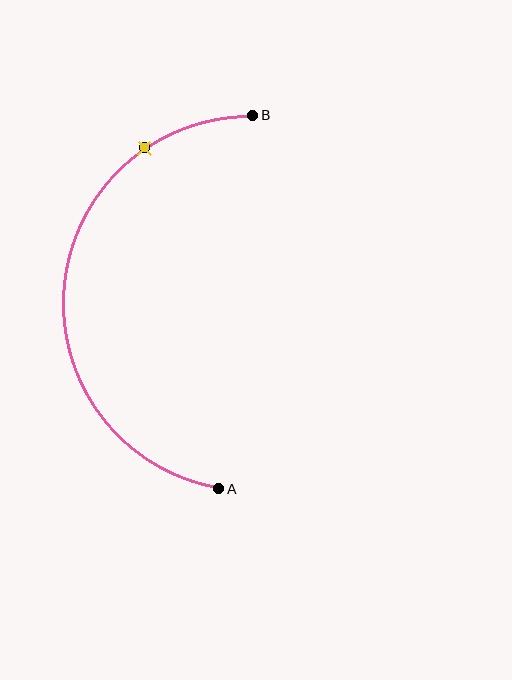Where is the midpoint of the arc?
The arc midpoint is the point on the curve farthest from the straight line joining A and B. It sits to the left of that line.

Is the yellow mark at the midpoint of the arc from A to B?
No. The yellow mark lies on the arc but is closer to endpoint B. The arc midpoint would be at the point on the curve equidistant along the arc from both A and B.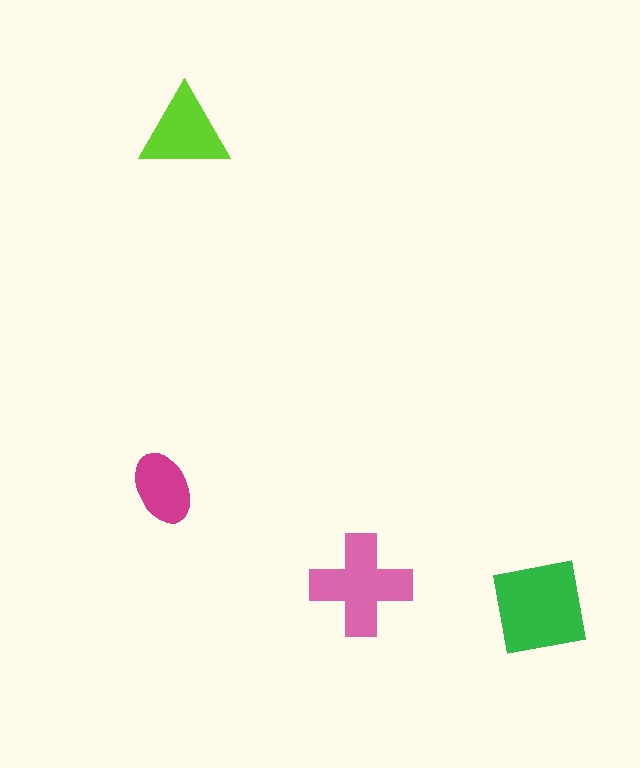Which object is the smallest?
The magenta ellipse.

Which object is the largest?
The green square.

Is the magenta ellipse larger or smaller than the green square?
Smaller.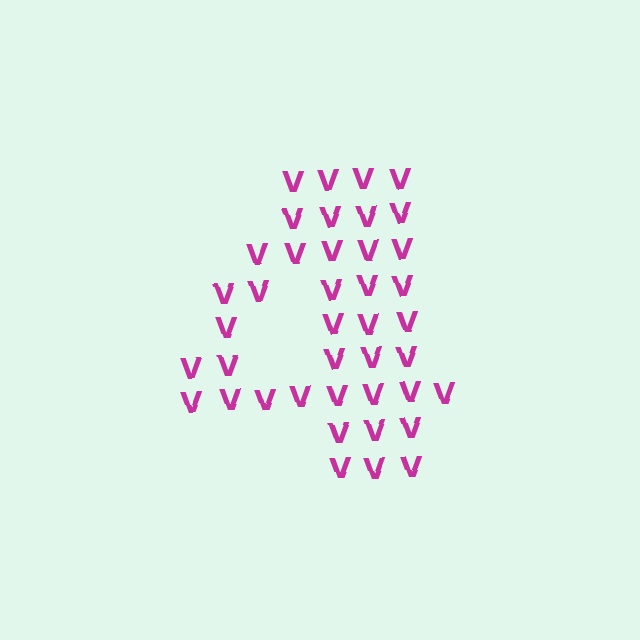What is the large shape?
The large shape is the digit 4.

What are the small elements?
The small elements are letter V's.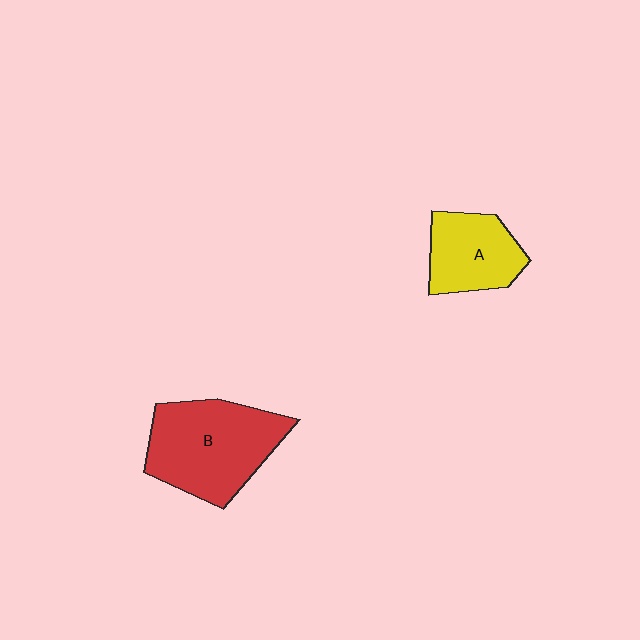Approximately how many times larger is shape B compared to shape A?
Approximately 1.6 times.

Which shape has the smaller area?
Shape A (yellow).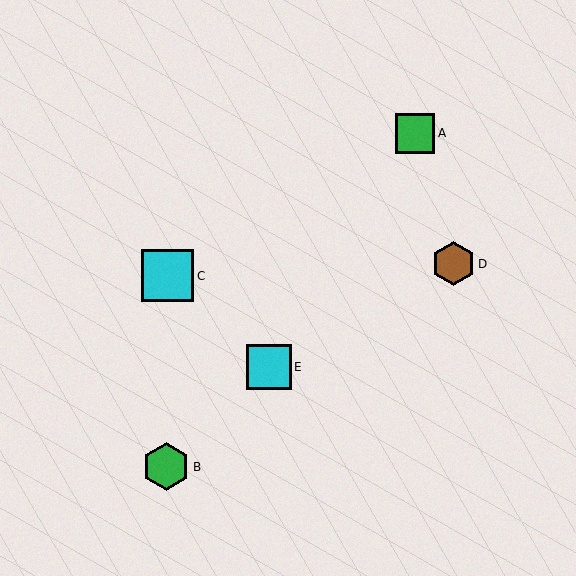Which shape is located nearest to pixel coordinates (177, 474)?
The green hexagon (labeled B) at (166, 467) is nearest to that location.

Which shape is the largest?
The cyan square (labeled C) is the largest.